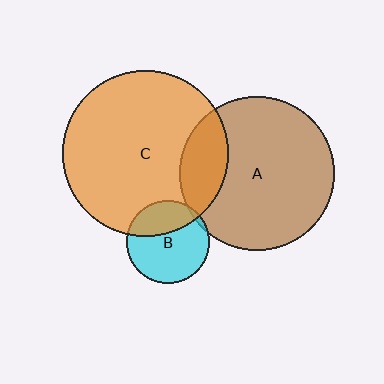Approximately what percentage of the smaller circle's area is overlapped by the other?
Approximately 5%.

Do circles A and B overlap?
Yes.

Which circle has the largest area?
Circle C (orange).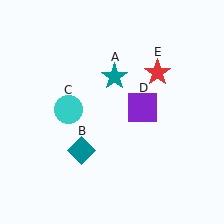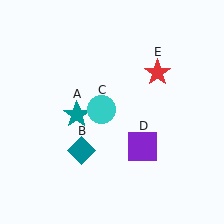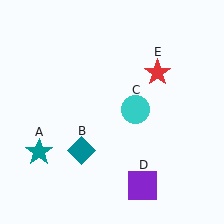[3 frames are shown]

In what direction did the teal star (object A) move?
The teal star (object A) moved down and to the left.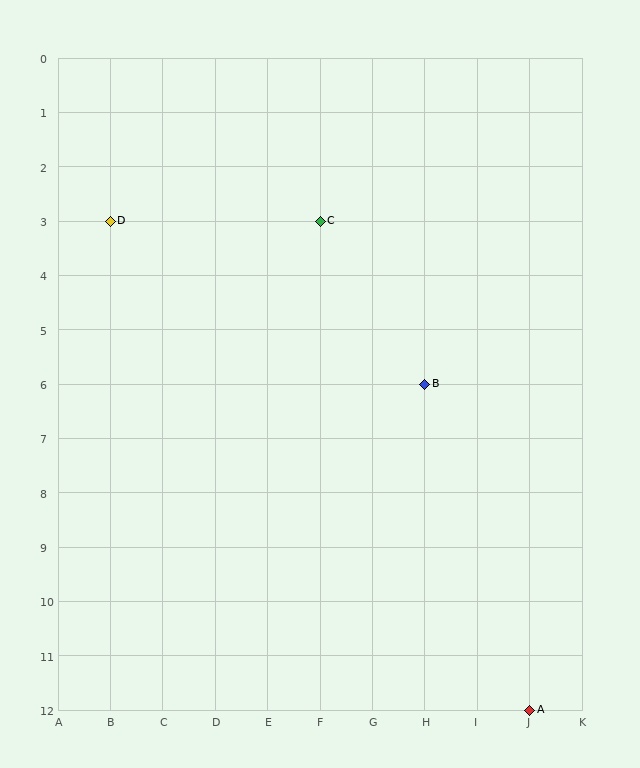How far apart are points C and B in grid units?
Points C and B are 2 columns and 3 rows apart (about 3.6 grid units diagonally).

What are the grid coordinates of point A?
Point A is at grid coordinates (J, 12).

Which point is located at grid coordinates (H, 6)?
Point B is at (H, 6).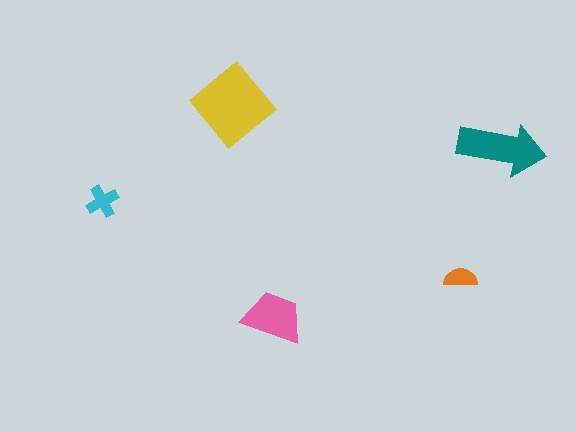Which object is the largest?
The yellow diamond.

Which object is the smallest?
The orange semicircle.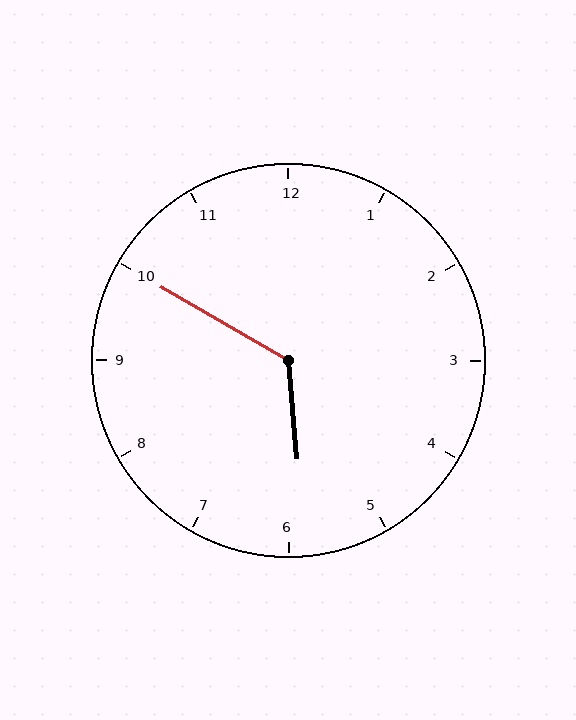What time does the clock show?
5:50.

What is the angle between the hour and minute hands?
Approximately 125 degrees.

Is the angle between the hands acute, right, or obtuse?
It is obtuse.